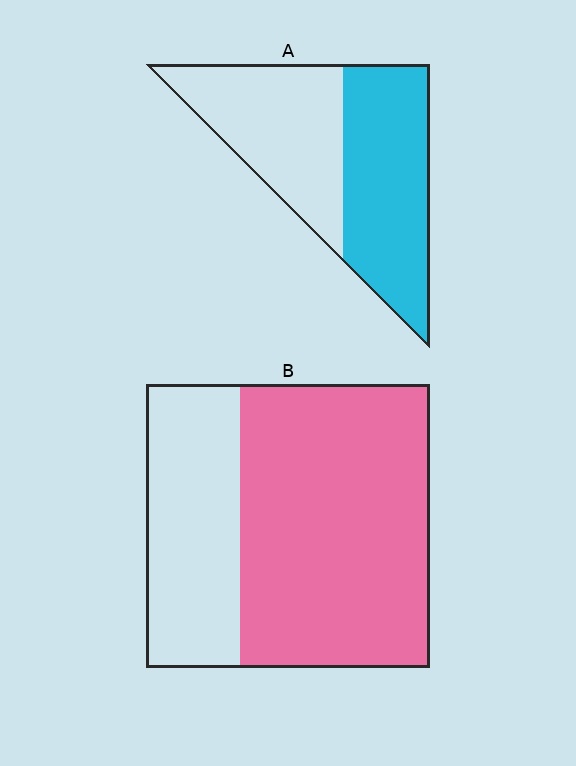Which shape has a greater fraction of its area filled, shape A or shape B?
Shape B.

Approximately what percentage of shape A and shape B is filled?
A is approximately 50% and B is approximately 65%.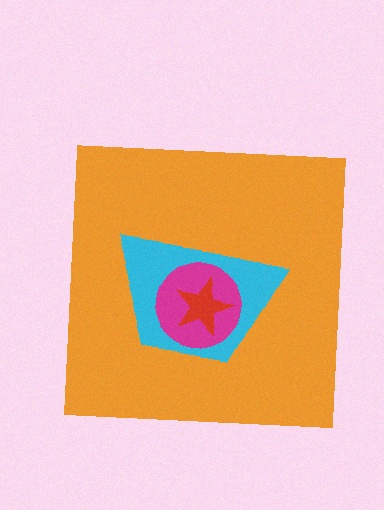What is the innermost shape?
The red star.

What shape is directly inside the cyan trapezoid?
The magenta circle.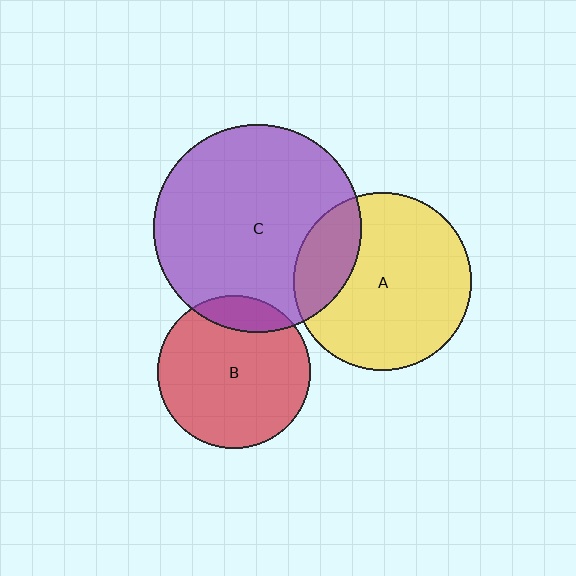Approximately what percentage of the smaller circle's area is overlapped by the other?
Approximately 15%.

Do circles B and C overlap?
Yes.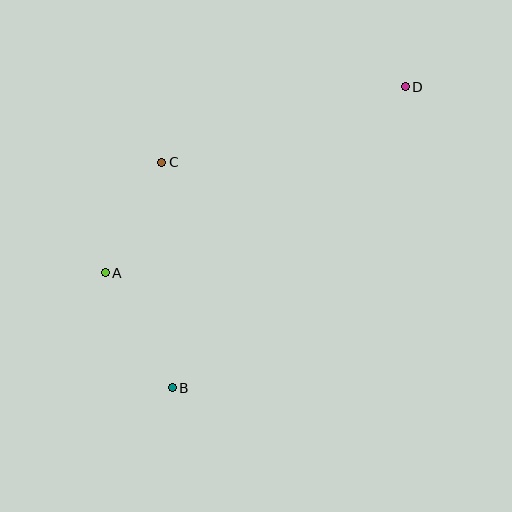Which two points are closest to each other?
Points A and C are closest to each other.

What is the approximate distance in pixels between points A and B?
The distance between A and B is approximately 133 pixels.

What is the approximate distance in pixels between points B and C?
The distance between B and C is approximately 226 pixels.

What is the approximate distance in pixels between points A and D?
The distance between A and D is approximately 353 pixels.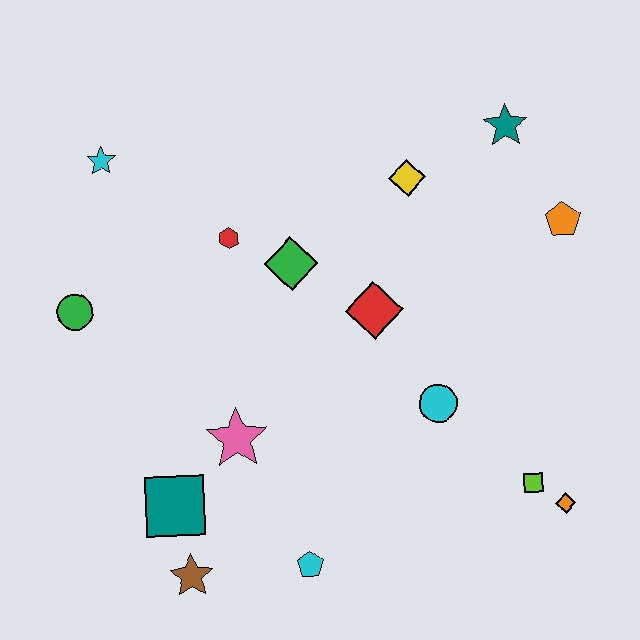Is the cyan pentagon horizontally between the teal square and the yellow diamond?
Yes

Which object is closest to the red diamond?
The green diamond is closest to the red diamond.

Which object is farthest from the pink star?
The teal star is farthest from the pink star.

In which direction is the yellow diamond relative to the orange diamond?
The yellow diamond is above the orange diamond.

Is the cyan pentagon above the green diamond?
No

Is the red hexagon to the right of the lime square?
No